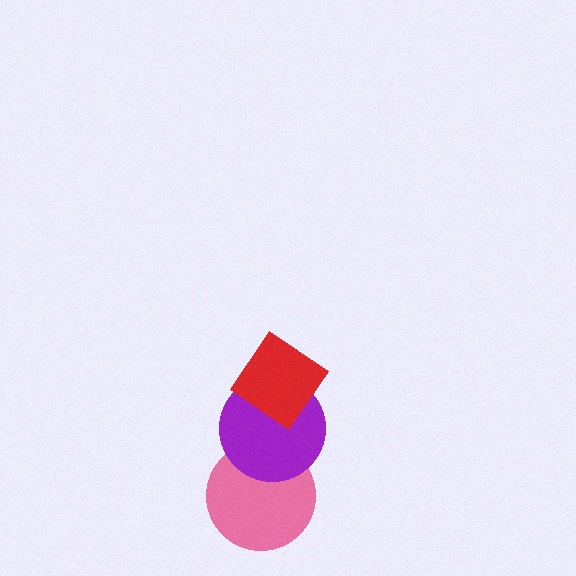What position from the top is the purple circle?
The purple circle is 2nd from the top.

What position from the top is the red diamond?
The red diamond is 1st from the top.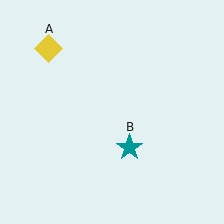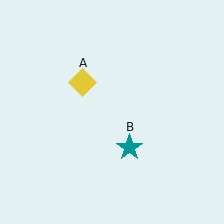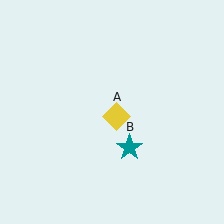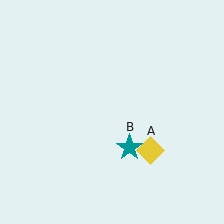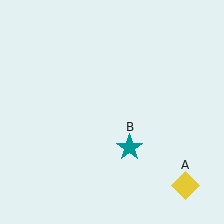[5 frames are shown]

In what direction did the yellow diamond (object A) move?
The yellow diamond (object A) moved down and to the right.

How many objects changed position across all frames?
1 object changed position: yellow diamond (object A).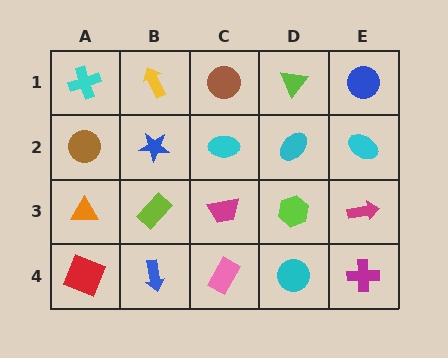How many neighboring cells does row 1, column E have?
2.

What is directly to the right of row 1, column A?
A yellow arrow.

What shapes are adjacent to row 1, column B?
A blue star (row 2, column B), a cyan cross (row 1, column A), a brown circle (row 1, column C).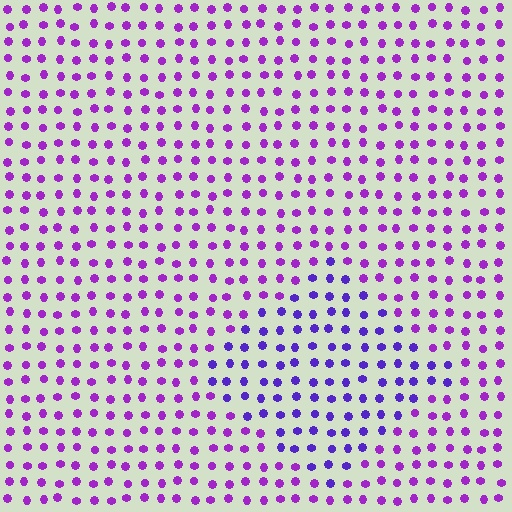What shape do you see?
I see a diamond.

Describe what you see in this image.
The image is filled with small purple elements in a uniform arrangement. A diamond-shaped region is visible where the elements are tinted to a slightly different hue, forming a subtle color boundary.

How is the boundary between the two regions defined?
The boundary is defined purely by a slight shift in hue (about 28 degrees). Spacing, size, and orientation are identical on both sides.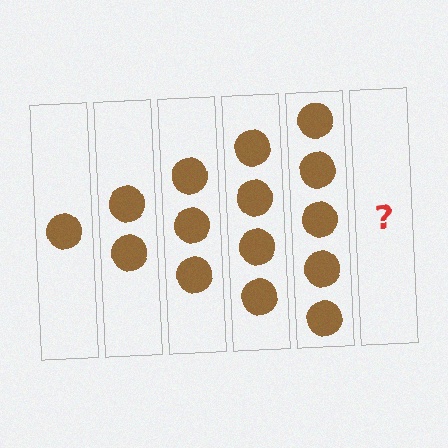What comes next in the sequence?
The next element should be 6 circles.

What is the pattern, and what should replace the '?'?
The pattern is that each step adds one more circle. The '?' should be 6 circles.